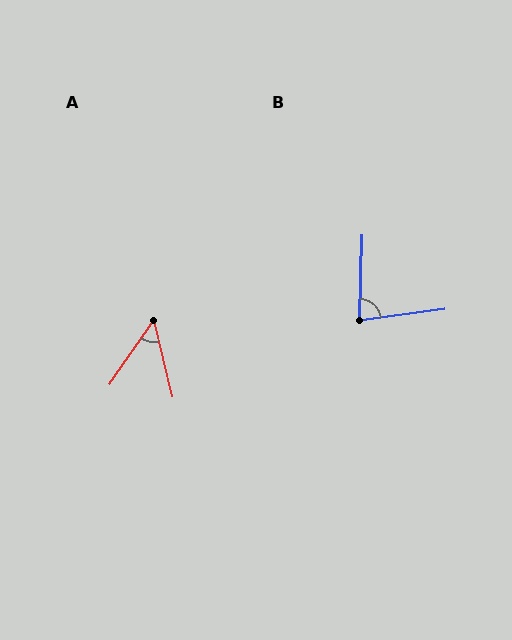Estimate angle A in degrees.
Approximately 48 degrees.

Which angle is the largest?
B, at approximately 81 degrees.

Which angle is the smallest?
A, at approximately 48 degrees.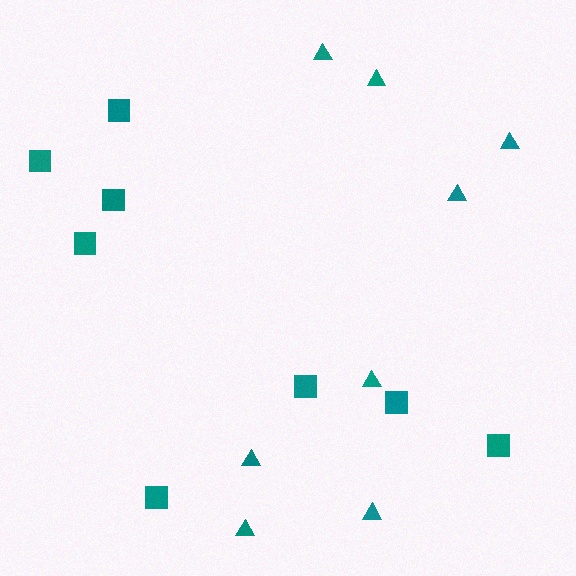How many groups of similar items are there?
There are 2 groups: one group of triangles (8) and one group of squares (8).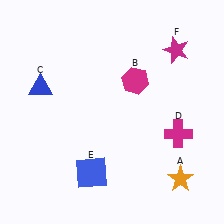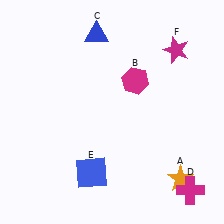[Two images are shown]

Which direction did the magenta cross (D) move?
The magenta cross (D) moved down.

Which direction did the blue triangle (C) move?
The blue triangle (C) moved right.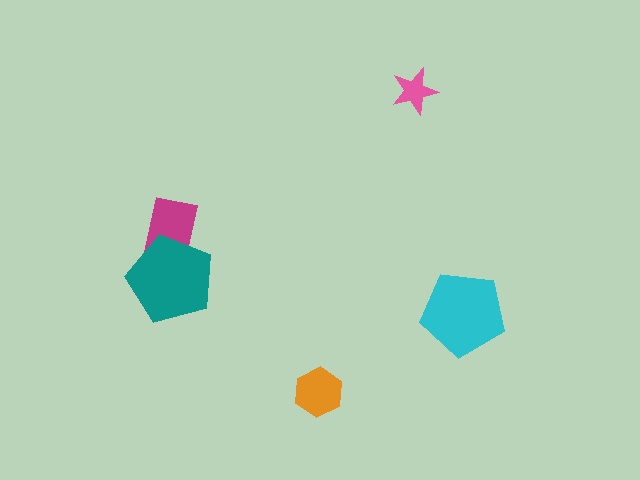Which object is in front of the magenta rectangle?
The teal pentagon is in front of the magenta rectangle.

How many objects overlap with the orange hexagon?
0 objects overlap with the orange hexagon.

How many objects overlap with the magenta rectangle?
1 object overlaps with the magenta rectangle.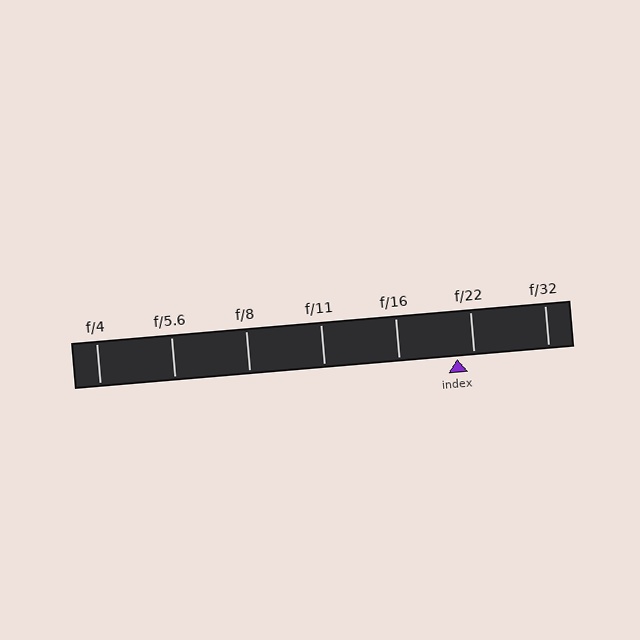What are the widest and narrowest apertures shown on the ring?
The widest aperture shown is f/4 and the narrowest is f/32.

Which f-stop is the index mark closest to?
The index mark is closest to f/22.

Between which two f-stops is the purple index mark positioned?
The index mark is between f/16 and f/22.